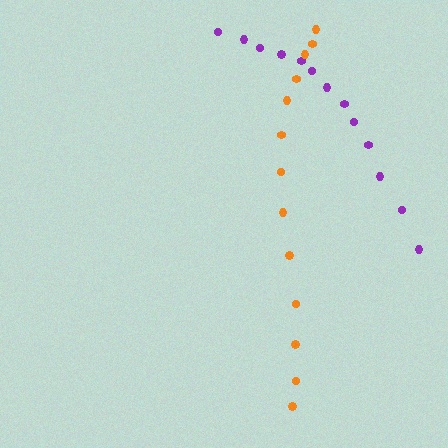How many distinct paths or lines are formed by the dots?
There are 2 distinct paths.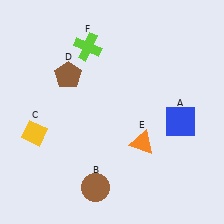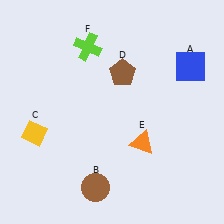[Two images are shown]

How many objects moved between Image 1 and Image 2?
2 objects moved between the two images.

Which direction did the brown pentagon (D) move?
The brown pentagon (D) moved right.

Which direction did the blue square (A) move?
The blue square (A) moved up.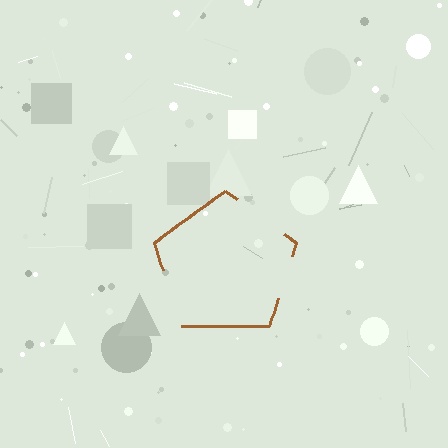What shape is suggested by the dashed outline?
The dashed outline suggests a pentagon.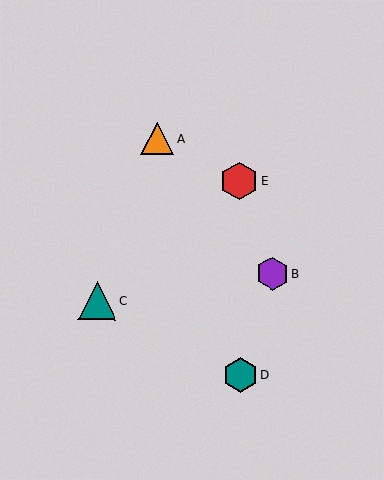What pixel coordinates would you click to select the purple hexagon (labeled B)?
Click at (272, 273) to select the purple hexagon B.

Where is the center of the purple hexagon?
The center of the purple hexagon is at (272, 273).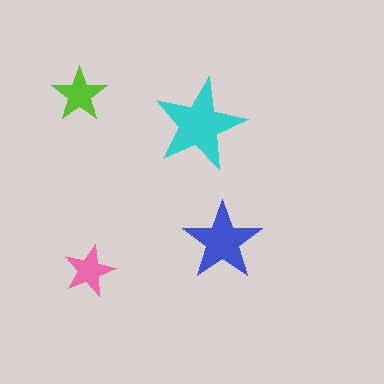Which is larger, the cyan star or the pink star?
The cyan one.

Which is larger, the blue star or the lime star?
The blue one.